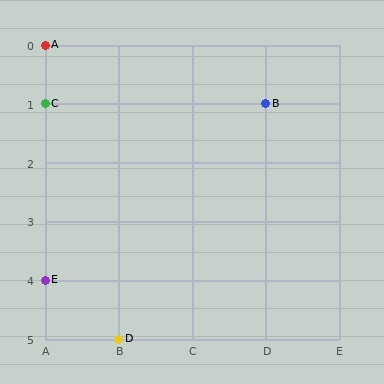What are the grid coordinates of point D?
Point D is at grid coordinates (B, 5).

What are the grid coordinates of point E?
Point E is at grid coordinates (A, 4).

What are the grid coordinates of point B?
Point B is at grid coordinates (D, 1).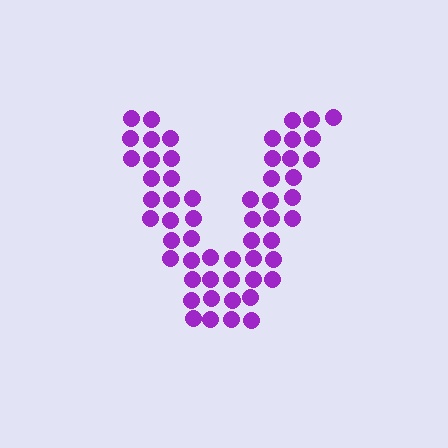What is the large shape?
The large shape is the letter V.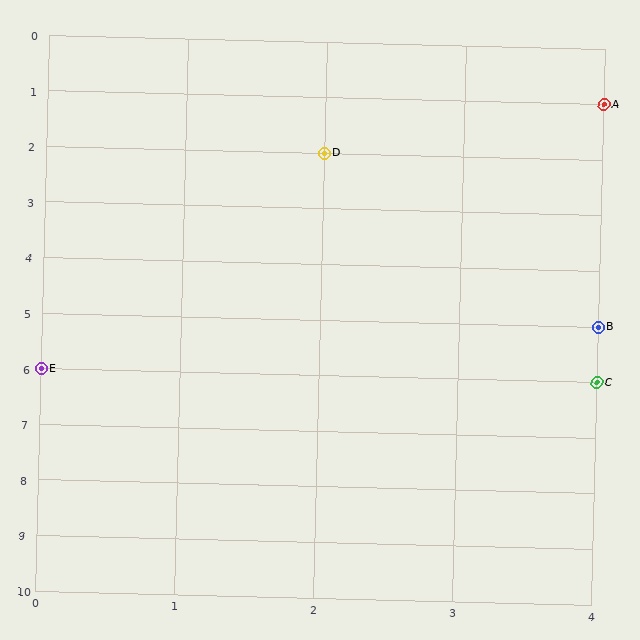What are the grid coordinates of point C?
Point C is at grid coordinates (4, 6).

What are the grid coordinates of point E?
Point E is at grid coordinates (0, 6).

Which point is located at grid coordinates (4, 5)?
Point B is at (4, 5).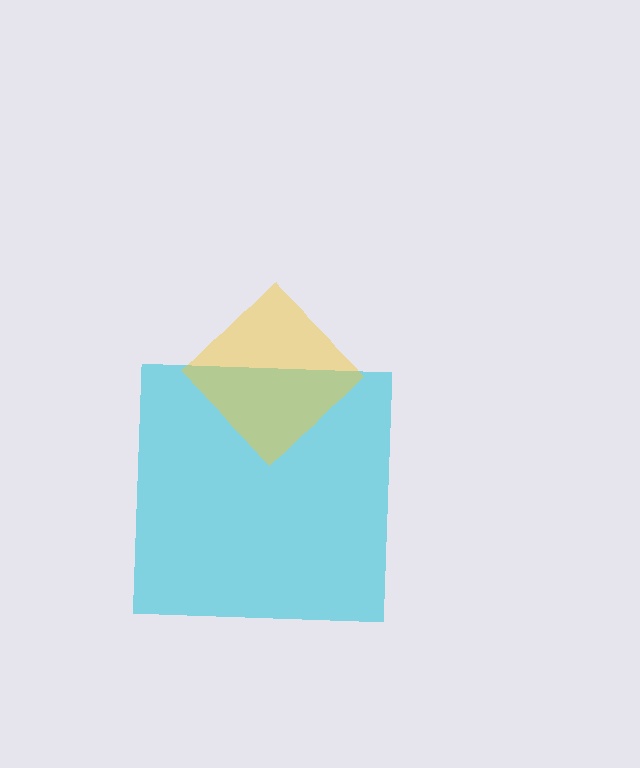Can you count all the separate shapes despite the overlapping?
Yes, there are 2 separate shapes.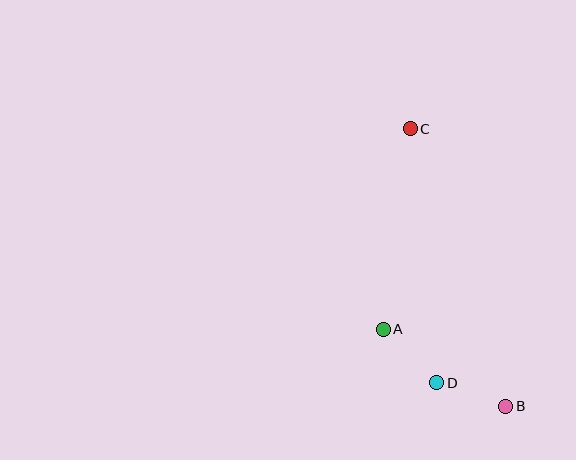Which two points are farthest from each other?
Points B and C are farthest from each other.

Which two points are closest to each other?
Points B and D are closest to each other.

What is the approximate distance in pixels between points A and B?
The distance between A and B is approximately 145 pixels.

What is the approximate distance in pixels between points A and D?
The distance between A and D is approximately 76 pixels.